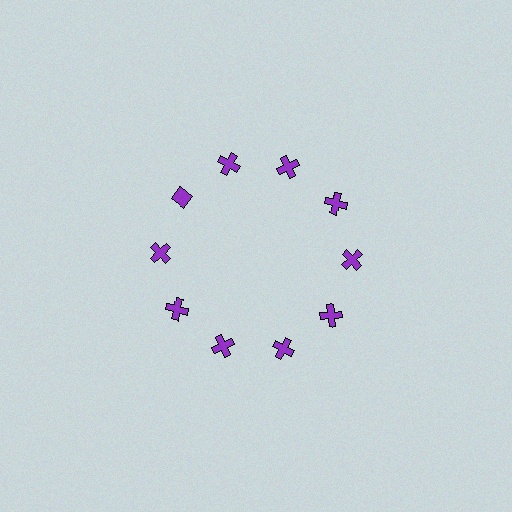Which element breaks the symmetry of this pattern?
The purple diamond at roughly the 10 o'clock position breaks the symmetry. All other shapes are purple crosses.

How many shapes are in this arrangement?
There are 10 shapes arranged in a ring pattern.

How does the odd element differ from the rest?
It has a different shape: diamond instead of cross.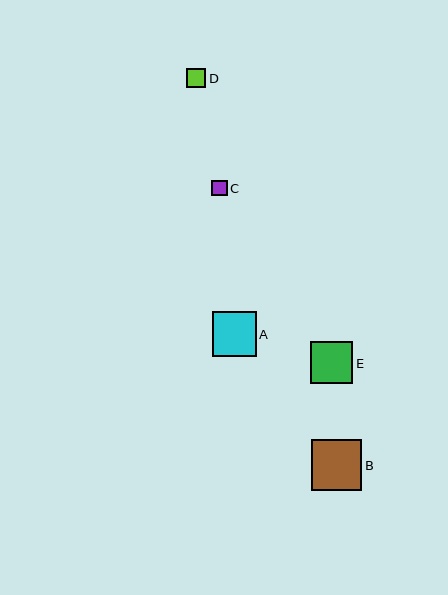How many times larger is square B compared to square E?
Square B is approximately 1.2 times the size of square E.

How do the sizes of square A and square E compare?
Square A and square E are approximately the same size.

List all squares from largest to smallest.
From largest to smallest: B, A, E, D, C.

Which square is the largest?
Square B is the largest with a size of approximately 51 pixels.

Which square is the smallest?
Square C is the smallest with a size of approximately 16 pixels.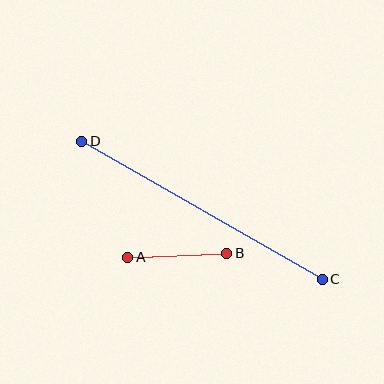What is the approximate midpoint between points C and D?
The midpoint is at approximately (202, 210) pixels.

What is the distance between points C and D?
The distance is approximately 278 pixels.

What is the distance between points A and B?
The distance is approximately 99 pixels.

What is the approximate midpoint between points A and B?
The midpoint is at approximately (177, 255) pixels.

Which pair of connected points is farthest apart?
Points C and D are farthest apart.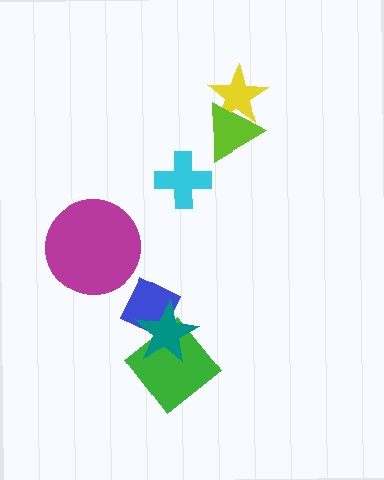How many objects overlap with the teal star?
2 objects overlap with the teal star.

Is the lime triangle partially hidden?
No, no other shape covers it.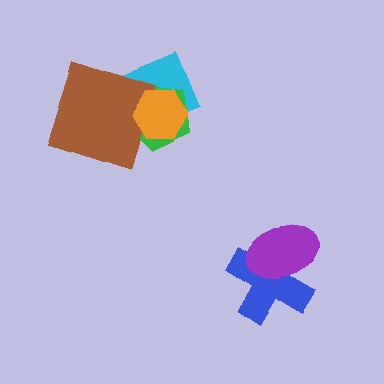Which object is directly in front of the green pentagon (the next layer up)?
The brown square is directly in front of the green pentagon.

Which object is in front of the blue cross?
The purple ellipse is in front of the blue cross.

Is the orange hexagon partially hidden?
No, no other shape covers it.